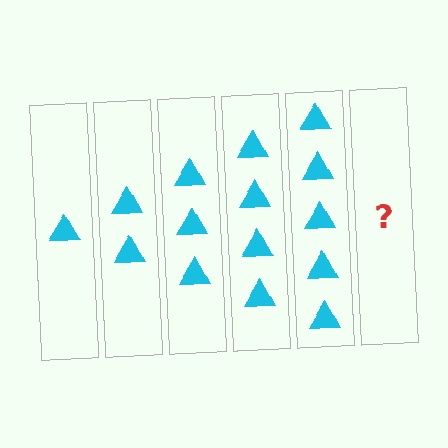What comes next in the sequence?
The next element should be 6 triangles.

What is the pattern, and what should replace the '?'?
The pattern is that each step adds one more triangle. The '?' should be 6 triangles.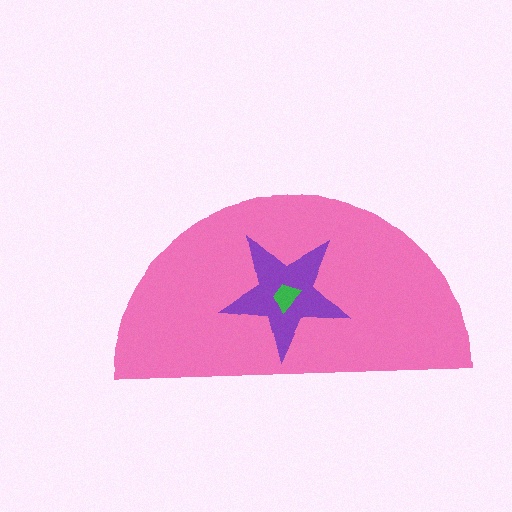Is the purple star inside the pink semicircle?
Yes.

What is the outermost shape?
The pink semicircle.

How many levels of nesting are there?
3.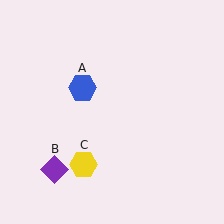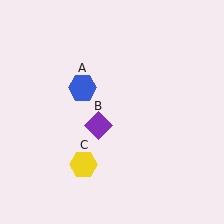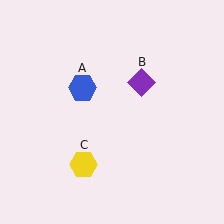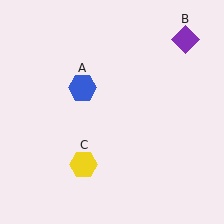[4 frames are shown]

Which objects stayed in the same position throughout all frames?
Blue hexagon (object A) and yellow hexagon (object C) remained stationary.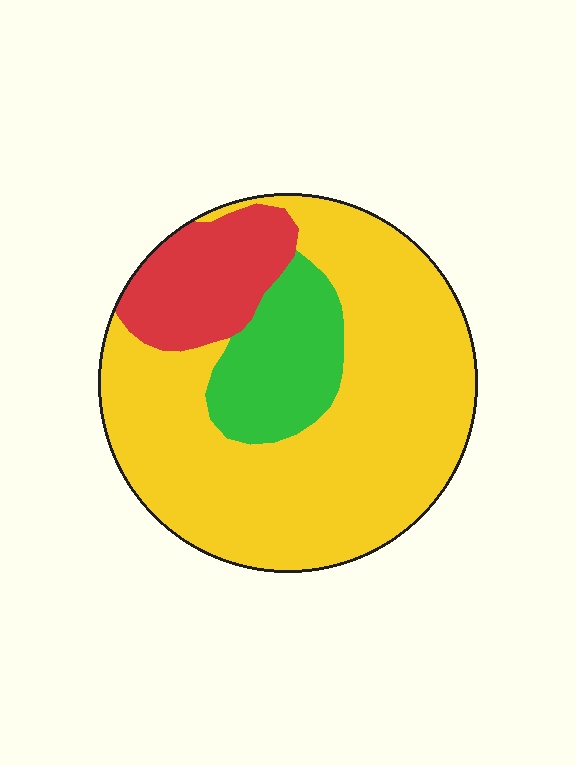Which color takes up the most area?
Yellow, at roughly 70%.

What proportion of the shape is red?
Red takes up about one sixth (1/6) of the shape.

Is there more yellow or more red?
Yellow.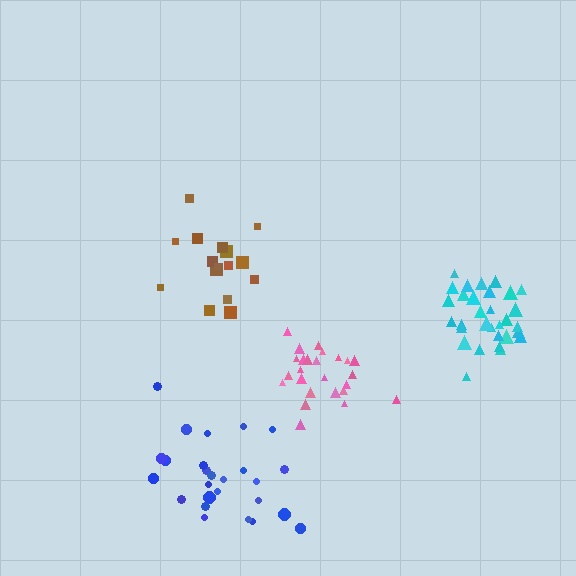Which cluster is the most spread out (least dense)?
Brown.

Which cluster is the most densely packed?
Cyan.